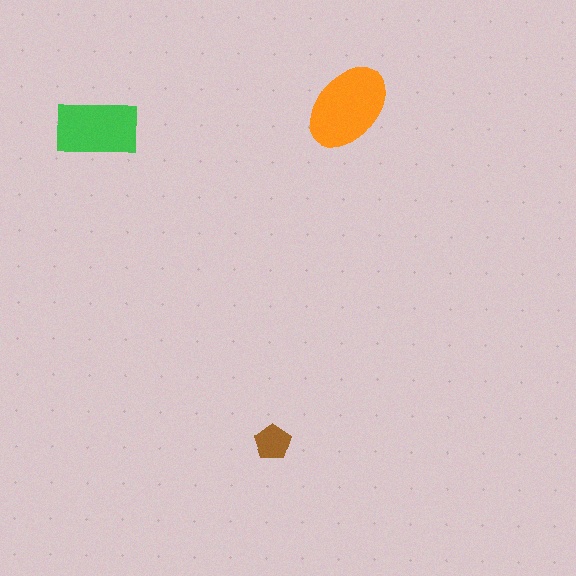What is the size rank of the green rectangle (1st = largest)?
2nd.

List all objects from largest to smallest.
The orange ellipse, the green rectangle, the brown pentagon.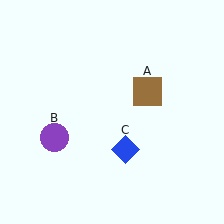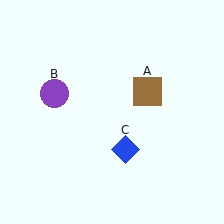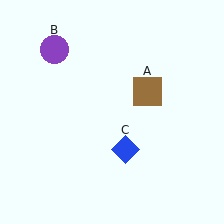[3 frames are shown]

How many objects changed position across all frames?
1 object changed position: purple circle (object B).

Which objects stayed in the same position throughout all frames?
Brown square (object A) and blue diamond (object C) remained stationary.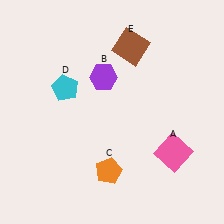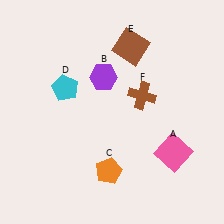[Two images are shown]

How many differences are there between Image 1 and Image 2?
There is 1 difference between the two images.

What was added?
A brown cross (F) was added in Image 2.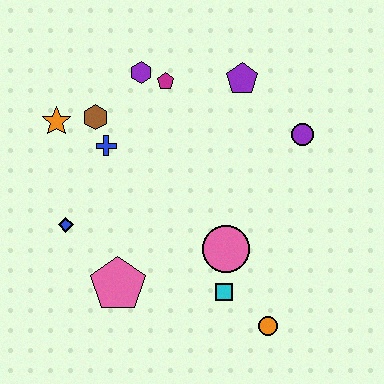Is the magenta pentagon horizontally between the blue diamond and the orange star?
No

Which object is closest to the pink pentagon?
The blue diamond is closest to the pink pentagon.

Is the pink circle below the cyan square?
No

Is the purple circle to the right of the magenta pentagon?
Yes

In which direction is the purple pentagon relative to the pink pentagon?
The purple pentagon is above the pink pentagon.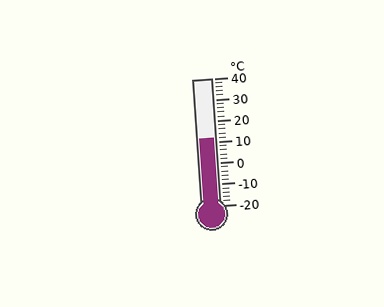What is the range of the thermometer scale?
The thermometer scale ranges from -20°C to 40°C.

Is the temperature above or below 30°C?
The temperature is below 30°C.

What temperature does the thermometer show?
The thermometer shows approximately 12°C.